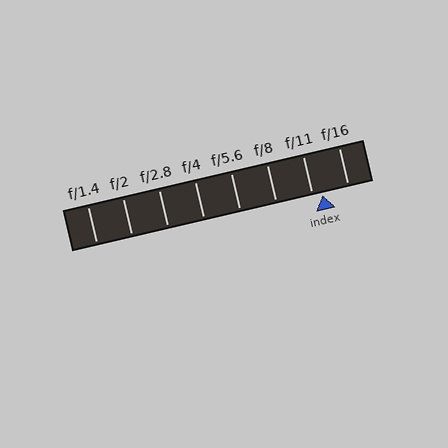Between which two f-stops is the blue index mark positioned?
The index mark is between f/11 and f/16.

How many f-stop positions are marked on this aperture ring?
There are 8 f-stop positions marked.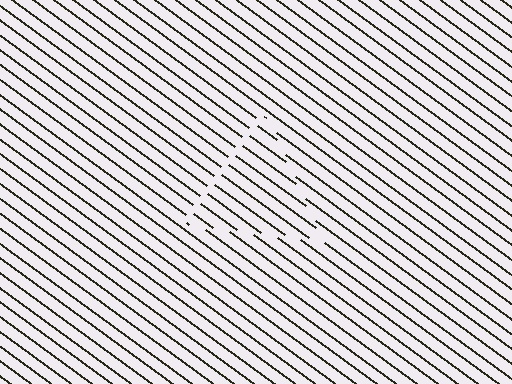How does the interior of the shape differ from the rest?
The interior of the shape contains the same grating, shifted by half a period — the contour is defined by the phase discontinuity where line-ends from the inner and outer gratings abut.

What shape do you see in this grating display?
An illusory triangle. The interior of the shape contains the same grating, shifted by half a period — the contour is defined by the phase discontinuity where line-ends from the inner and outer gratings abut.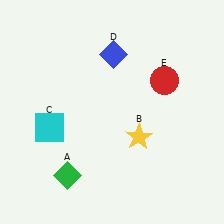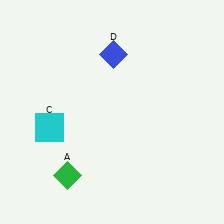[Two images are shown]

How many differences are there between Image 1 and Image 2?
There are 2 differences between the two images.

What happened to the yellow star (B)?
The yellow star (B) was removed in Image 2. It was in the bottom-right area of Image 1.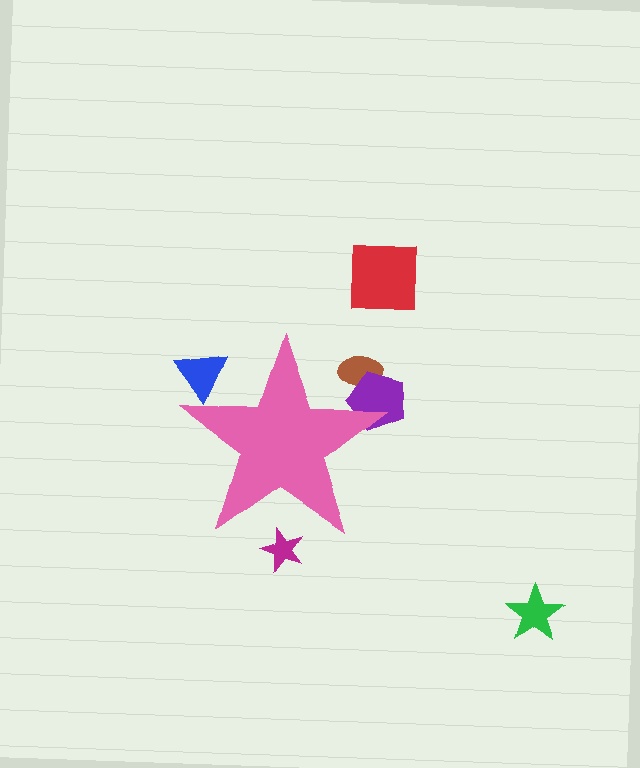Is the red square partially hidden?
No, the red square is fully visible.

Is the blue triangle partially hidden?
Yes, the blue triangle is partially hidden behind the pink star.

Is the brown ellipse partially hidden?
Yes, the brown ellipse is partially hidden behind the pink star.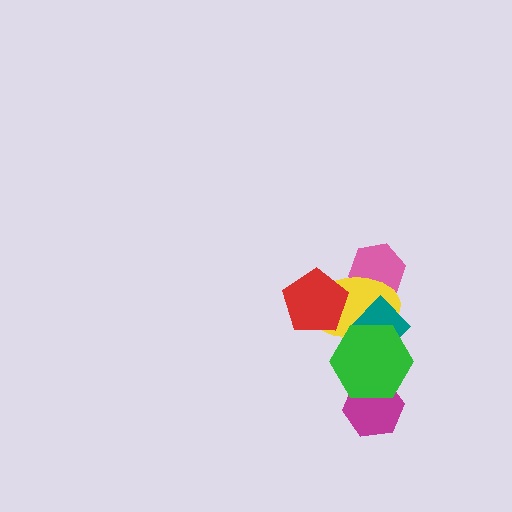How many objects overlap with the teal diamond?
2 objects overlap with the teal diamond.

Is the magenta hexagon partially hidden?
Yes, it is partially covered by another shape.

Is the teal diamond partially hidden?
Yes, it is partially covered by another shape.